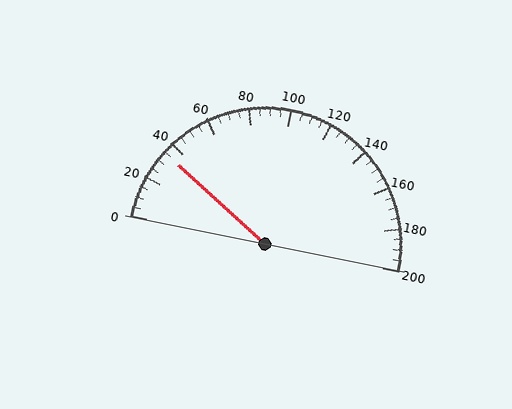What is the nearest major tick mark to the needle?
The nearest major tick mark is 40.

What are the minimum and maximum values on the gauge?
The gauge ranges from 0 to 200.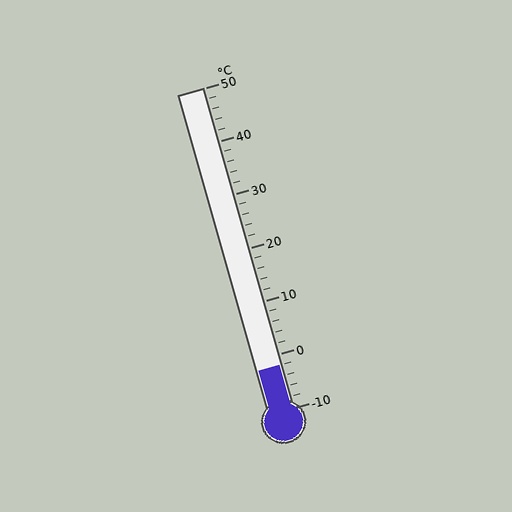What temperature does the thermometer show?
The thermometer shows approximately -2°C.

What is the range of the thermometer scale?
The thermometer scale ranges from -10°C to 50°C.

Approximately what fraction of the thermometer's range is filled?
The thermometer is filled to approximately 15% of its range.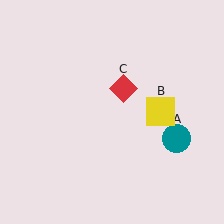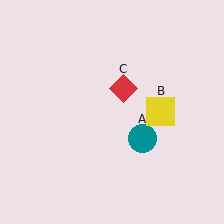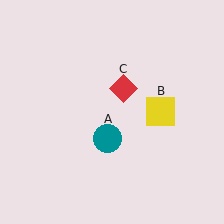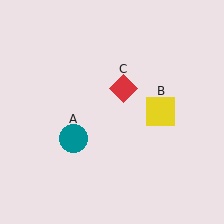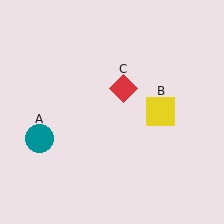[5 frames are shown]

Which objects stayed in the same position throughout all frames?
Yellow square (object B) and red diamond (object C) remained stationary.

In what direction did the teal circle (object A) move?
The teal circle (object A) moved left.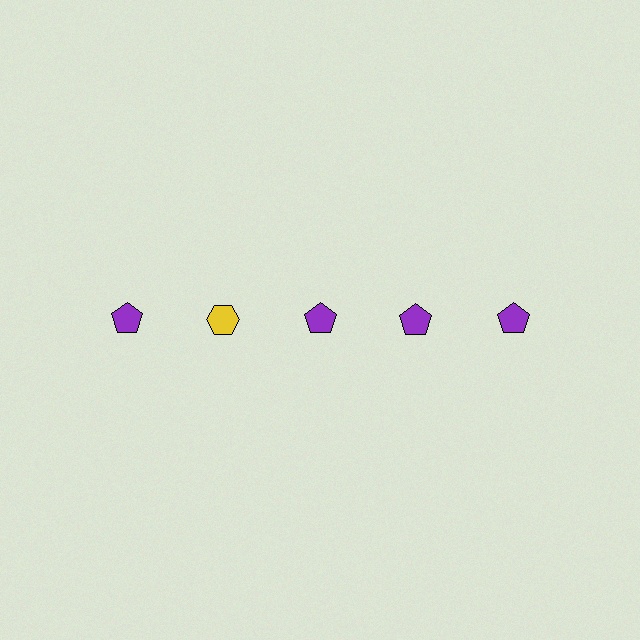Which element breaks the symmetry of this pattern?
The yellow hexagon in the top row, second from left column breaks the symmetry. All other shapes are purple pentagons.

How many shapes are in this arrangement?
There are 5 shapes arranged in a grid pattern.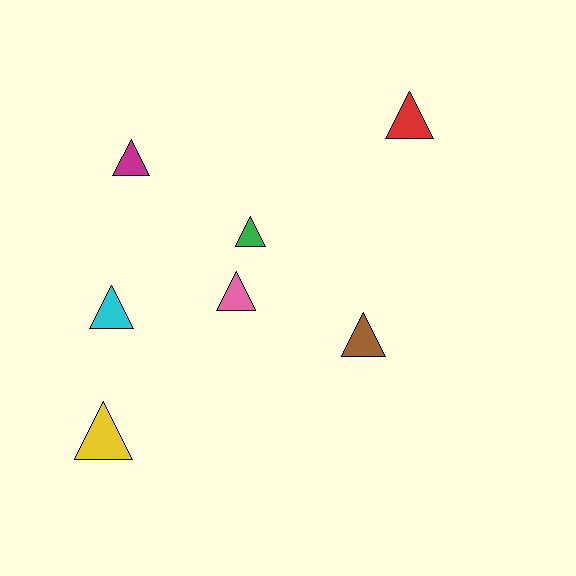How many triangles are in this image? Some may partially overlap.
There are 7 triangles.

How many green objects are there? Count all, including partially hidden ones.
There is 1 green object.